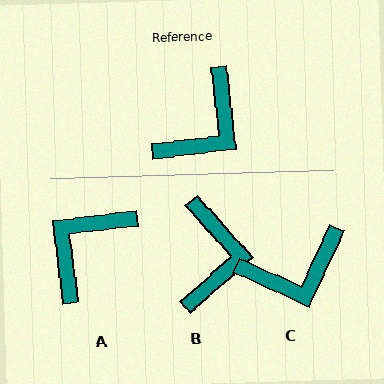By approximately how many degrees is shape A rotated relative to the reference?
Approximately 180 degrees counter-clockwise.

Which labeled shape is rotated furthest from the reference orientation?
A, about 180 degrees away.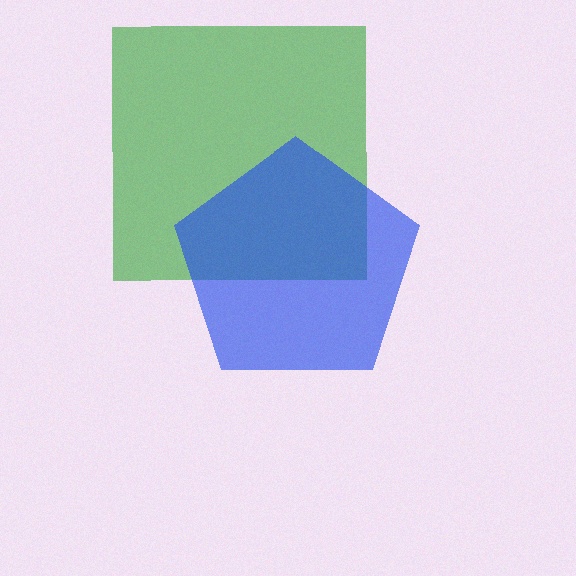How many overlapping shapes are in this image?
There are 2 overlapping shapes in the image.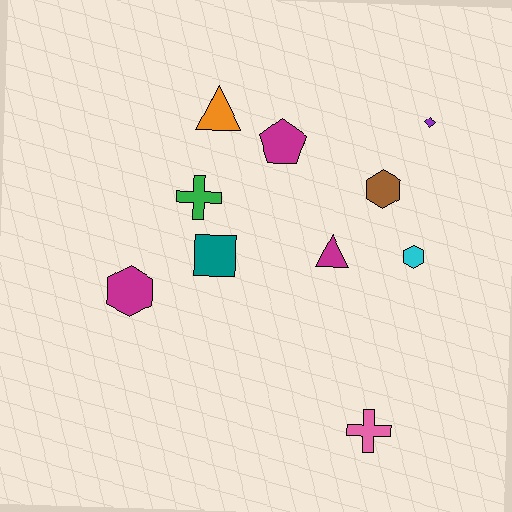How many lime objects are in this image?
There are no lime objects.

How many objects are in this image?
There are 10 objects.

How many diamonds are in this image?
There is 1 diamond.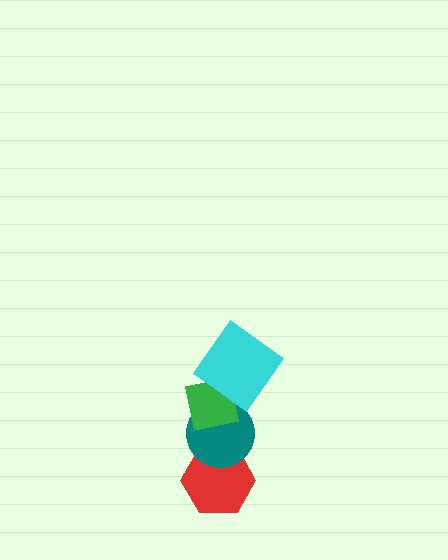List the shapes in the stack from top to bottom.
From top to bottom: the cyan diamond, the green square, the teal circle, the red hexagon.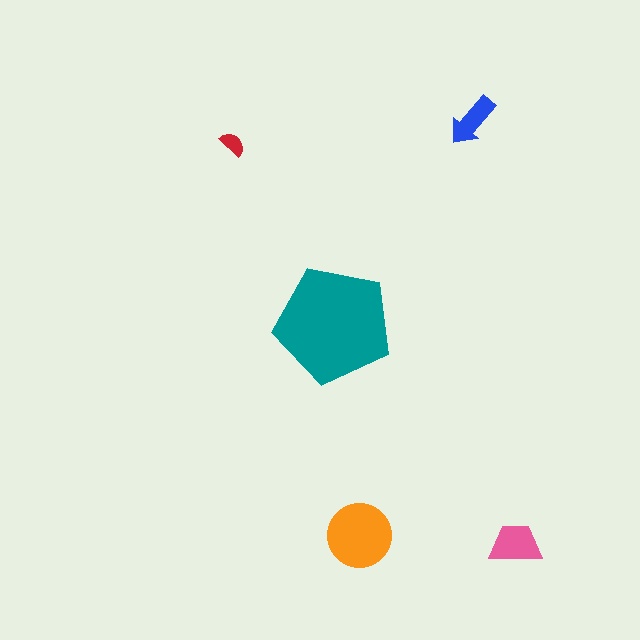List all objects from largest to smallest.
The teal pentagon, the orange circle, the pink trapezoid, the blue arrow, the red semicircle.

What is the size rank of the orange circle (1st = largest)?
2nd.